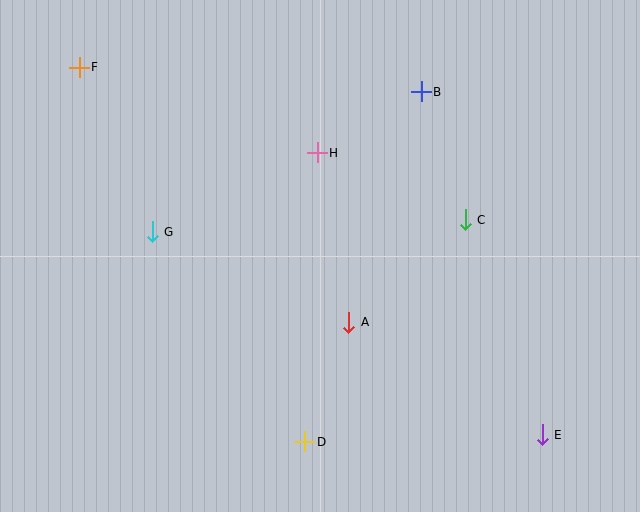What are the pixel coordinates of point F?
Point F is at (79, 67).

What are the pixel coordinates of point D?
Point D is at (305, 442).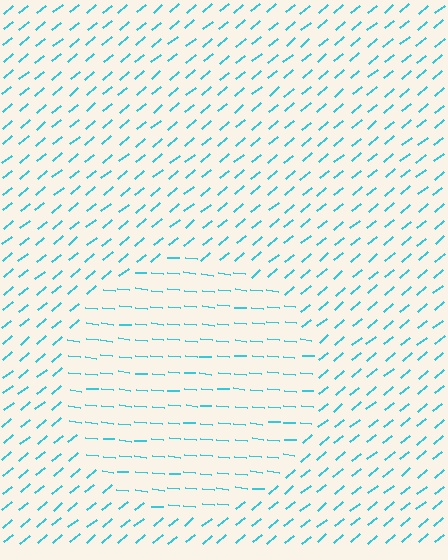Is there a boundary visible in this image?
Yes, there is a texture boundary formed by a change in line orientation.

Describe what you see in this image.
The image is filled with small cyan line segments. A circle region in the image has lines oriented differently from the surrounding lines, creating a visible texture boundary.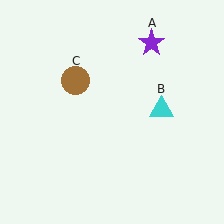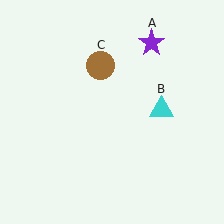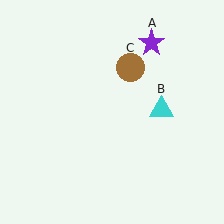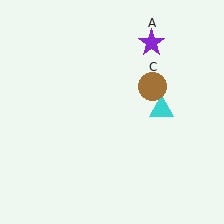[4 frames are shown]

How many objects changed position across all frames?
1 object changed position: brown circle (object C).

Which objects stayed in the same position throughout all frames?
Purple star (object A) and cyan triangle (object B) remained stationary.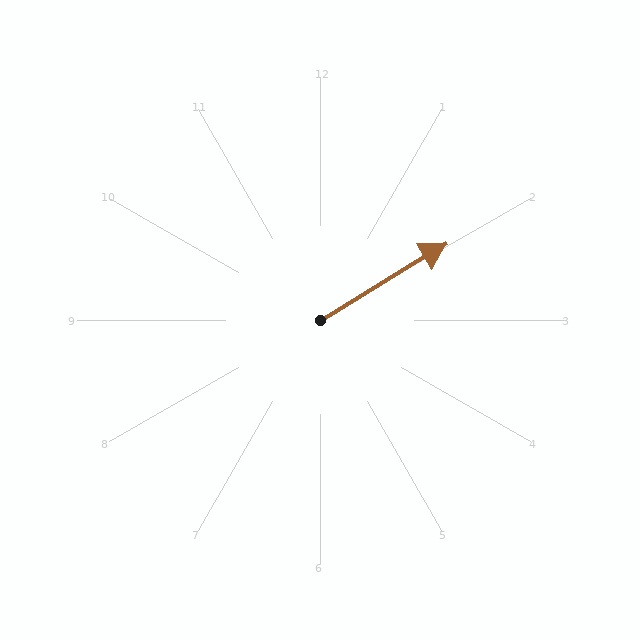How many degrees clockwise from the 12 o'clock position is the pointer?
Approximately 58 degrees.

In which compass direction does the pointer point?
Northeast.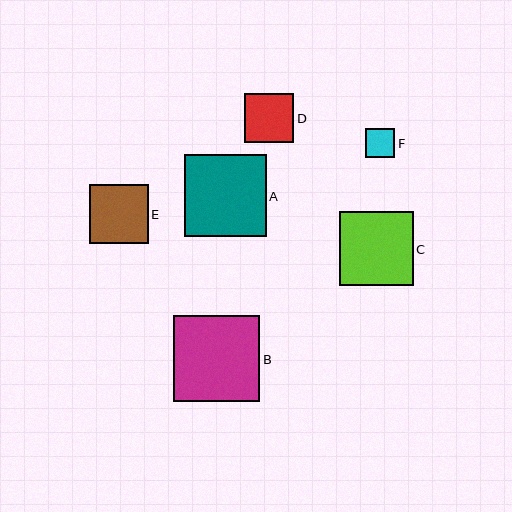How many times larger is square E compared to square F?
Square E is approximately 2.0 times the size of square F.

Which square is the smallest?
Square F is the smallest with a size of approximately 29 pixels.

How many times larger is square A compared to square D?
Square A is approximately 1.7 times the size of square D.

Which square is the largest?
Square B is the largest with a size of approximately 86 pixels.